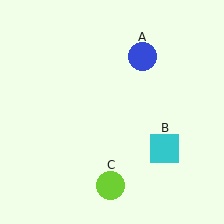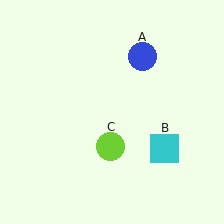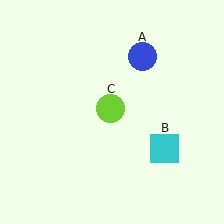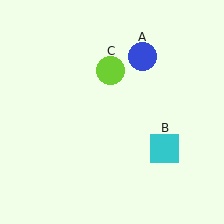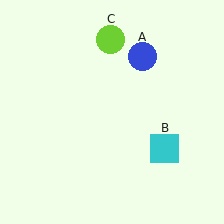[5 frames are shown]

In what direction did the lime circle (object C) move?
The lime circle (object C) moved up.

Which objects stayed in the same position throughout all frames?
Blue circle (object A) and cyan square (object B) remained stationary.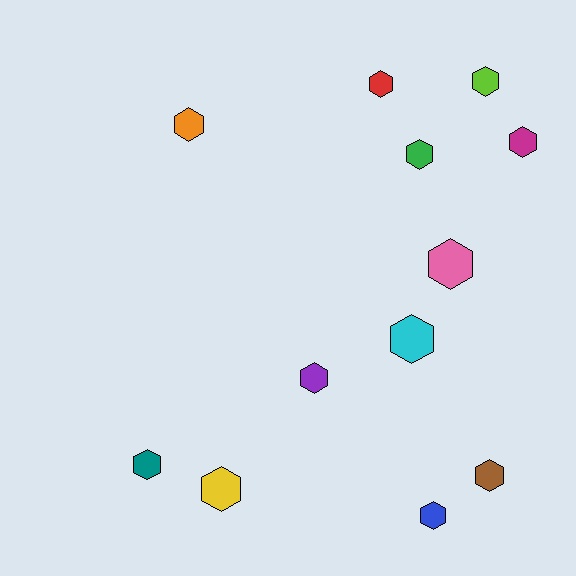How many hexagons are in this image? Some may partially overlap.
There are 12 hexagons.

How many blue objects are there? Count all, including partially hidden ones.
There is 1 blue object.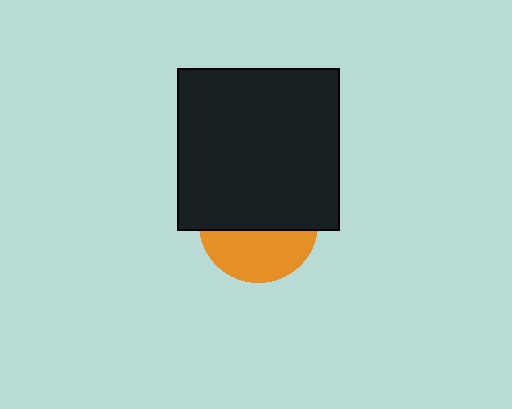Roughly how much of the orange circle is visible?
A small part of it is visible (roughly 42%).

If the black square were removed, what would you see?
You would see the complete orange circle.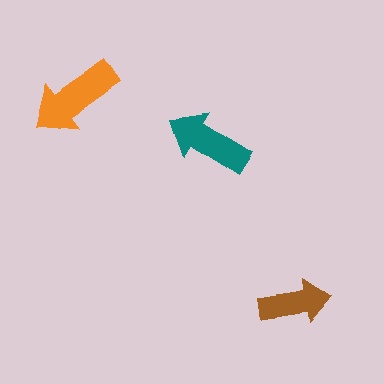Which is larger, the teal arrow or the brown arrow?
The teal one.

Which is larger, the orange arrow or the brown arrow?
The orange one.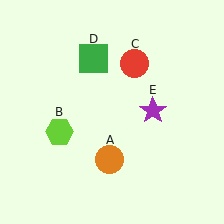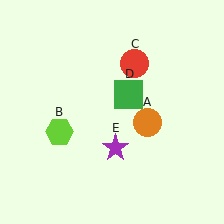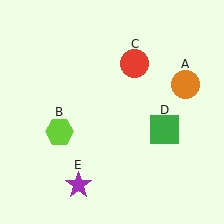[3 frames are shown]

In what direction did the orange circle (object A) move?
The orange circle (object A) moved up and to the right.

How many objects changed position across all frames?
3 objects changed position: orange circle (object A), green square (object D), purple star (object E).